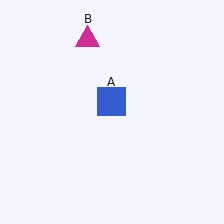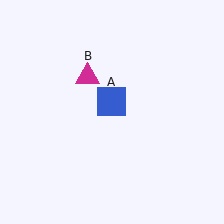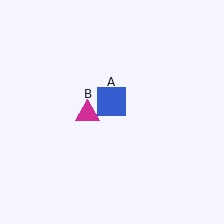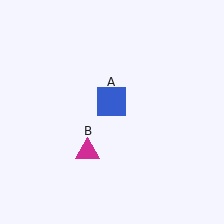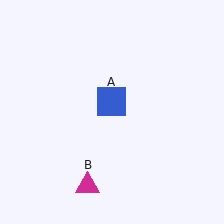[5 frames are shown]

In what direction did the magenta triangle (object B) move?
The magenta triangle (object B) moved down.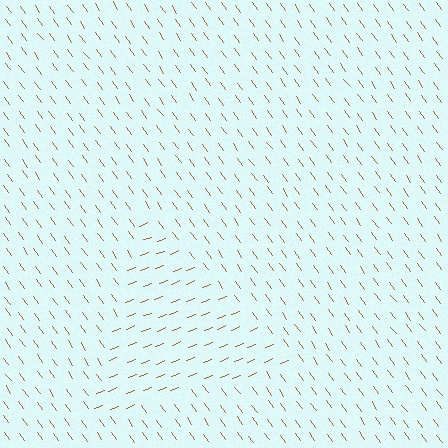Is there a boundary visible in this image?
Yes, there is a texture boundary formed by a change in line orientation.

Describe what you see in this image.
The image is filled with small brown line segments. A triangle region in the image has lines oriented differently from the surrounding lines, creating a visible texture boundary.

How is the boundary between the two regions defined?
The boundary is defined purely by a change in line orientation (approximately 76 degrees difference). All lines are the same color and thickness.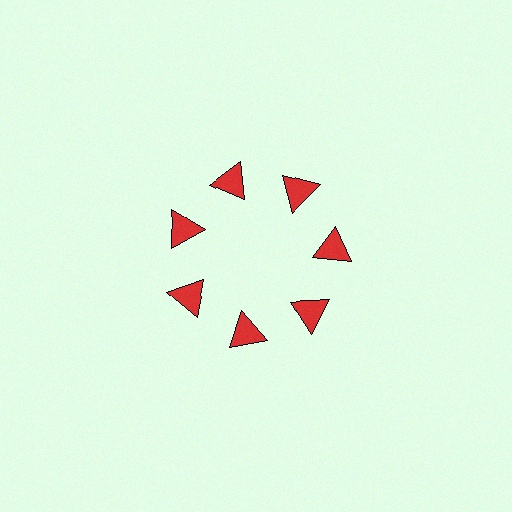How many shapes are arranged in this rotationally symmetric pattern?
There are 7 shapes, arranged in 7 groups of 1.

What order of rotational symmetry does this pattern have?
This pattern has 7-fold rotational symmetry.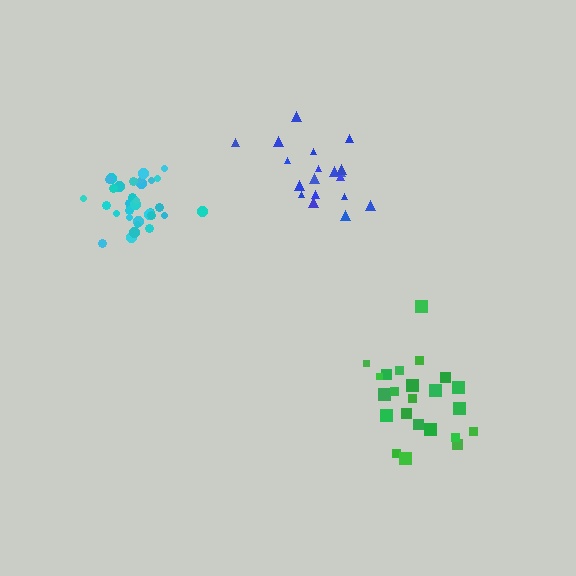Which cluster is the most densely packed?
Cyan.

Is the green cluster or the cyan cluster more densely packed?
Cyan.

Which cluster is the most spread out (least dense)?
Blue.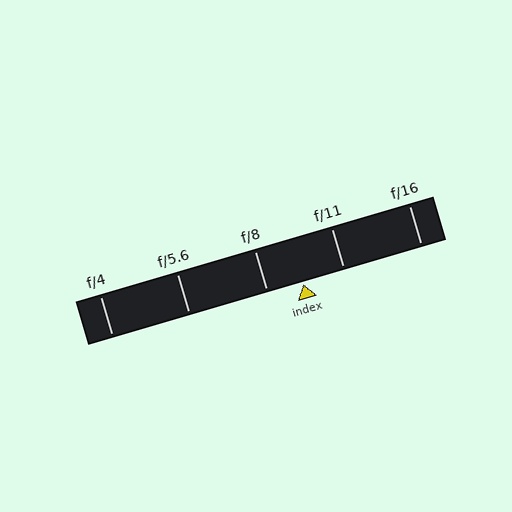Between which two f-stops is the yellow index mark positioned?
The index mark is between f/8 and f/11.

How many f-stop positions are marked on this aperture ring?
There are 5 f-stop positions marked.